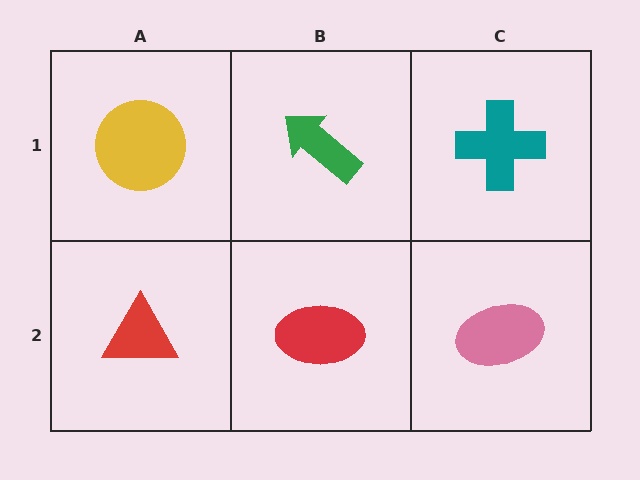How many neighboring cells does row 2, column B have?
3.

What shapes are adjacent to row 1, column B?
A red ellipse (row 2, column B), a yellow circle (row 1, column A), a teal cross (row 1, column C).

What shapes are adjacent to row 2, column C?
A teal cross (row 1, column C), a red ellipse (row 2, column B).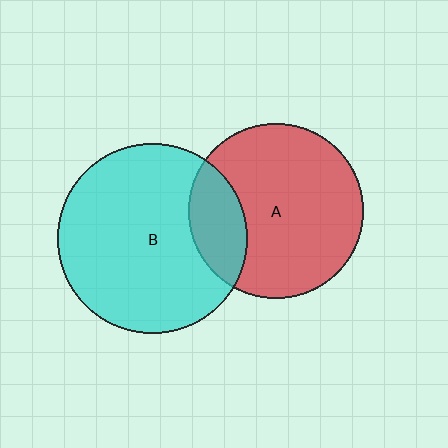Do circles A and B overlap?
Yes.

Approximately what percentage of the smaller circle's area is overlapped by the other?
Approximately 20%.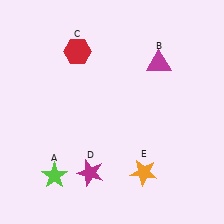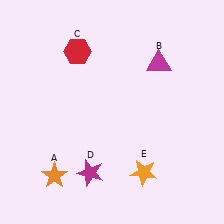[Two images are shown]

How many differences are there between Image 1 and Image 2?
There is 1 difference between the two images.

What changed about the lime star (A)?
In Image 1, A is lime. In Image 2, it changed to orange.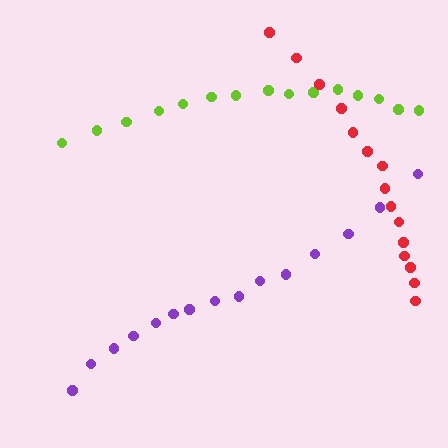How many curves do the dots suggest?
There are 3 distinct paths.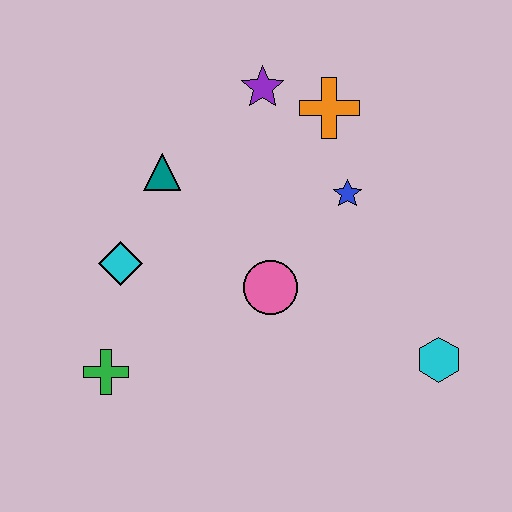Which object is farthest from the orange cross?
The green cross is farthest from the orange cross.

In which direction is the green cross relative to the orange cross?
The green cross is below the orange cross.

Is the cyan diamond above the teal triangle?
No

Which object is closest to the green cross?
The cyan diamond is closest to the green cross.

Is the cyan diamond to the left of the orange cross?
Yes